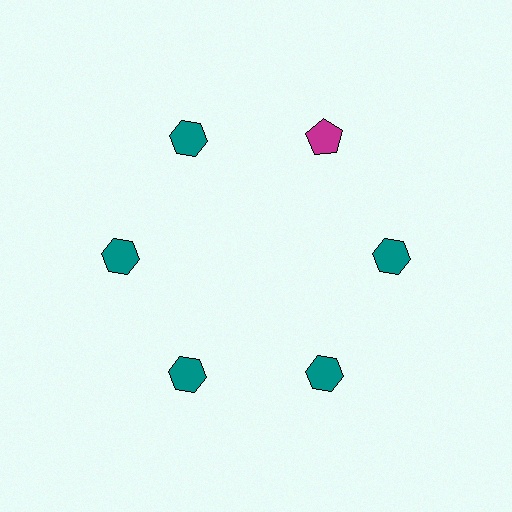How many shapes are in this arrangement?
There are 6 shapes arranged in a ring pattern.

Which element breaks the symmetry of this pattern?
The magenta pentagon at roughly the 1 o'clock position breaks the symmetry. All other shapes are teal hexagons.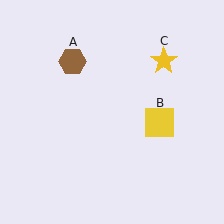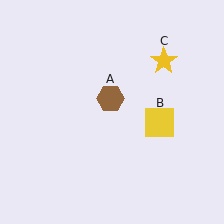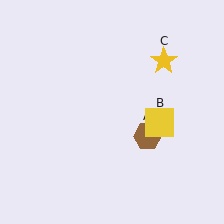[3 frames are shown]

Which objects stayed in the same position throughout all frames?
Yellow square (object B) and yellow star (object C) remained stationary.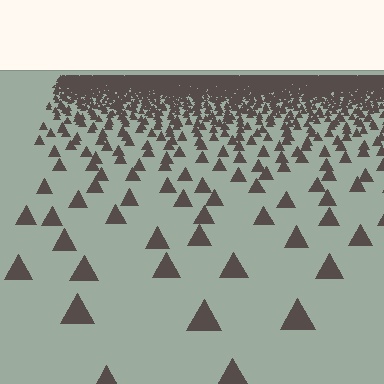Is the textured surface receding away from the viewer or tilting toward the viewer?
The surface is receding away from the viewer. Texture elements get smaller and denser toward the top.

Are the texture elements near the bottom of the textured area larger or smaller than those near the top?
Larger. Near the bottom, elements are closer to the viewer and appear at a bigger on-screen size.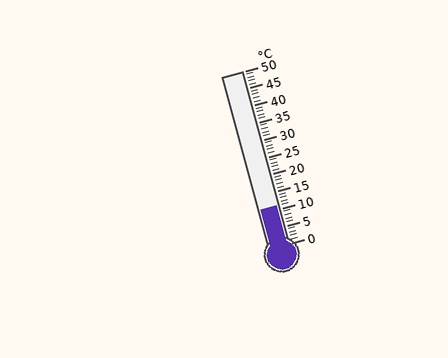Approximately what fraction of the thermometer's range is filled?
The thermometer is filled to approximately 20% of its range.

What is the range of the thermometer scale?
The thermometer scale ranges from 0°C to 50°C.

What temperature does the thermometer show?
The thermometer shows approximately 11°C.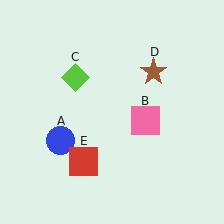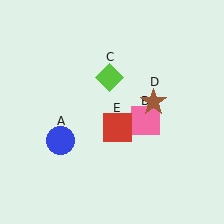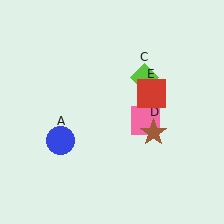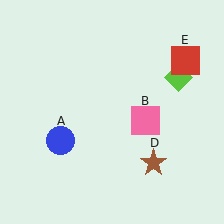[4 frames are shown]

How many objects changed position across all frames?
3 objects changed position: lime diamond (object C), brown star (object D), red square (object E).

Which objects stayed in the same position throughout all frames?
Blue circle (object A) and pink square (object B) remained stationary.